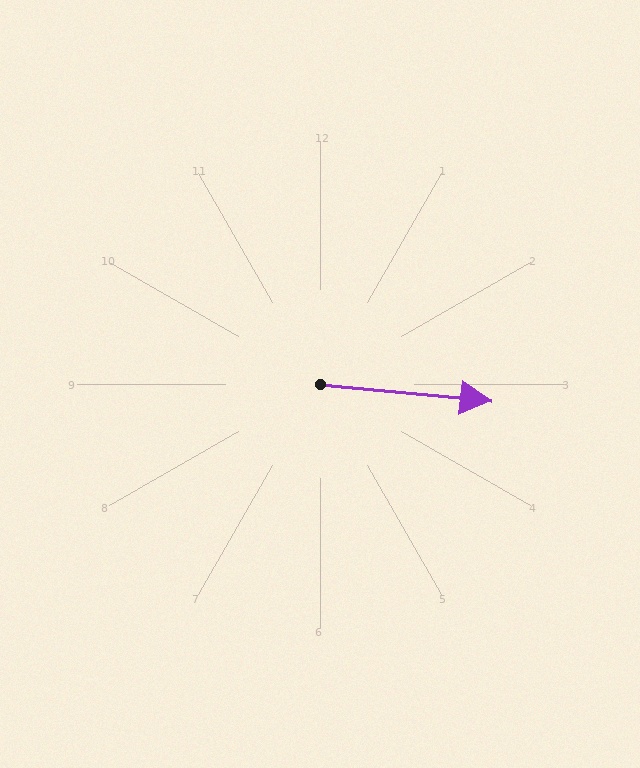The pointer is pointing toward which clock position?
Roughly 3 o'clock.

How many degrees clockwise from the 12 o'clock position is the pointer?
Approximately 96 degrees.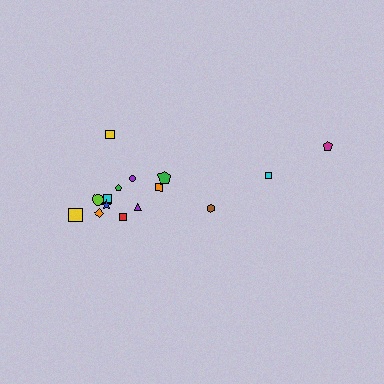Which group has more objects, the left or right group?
The left group.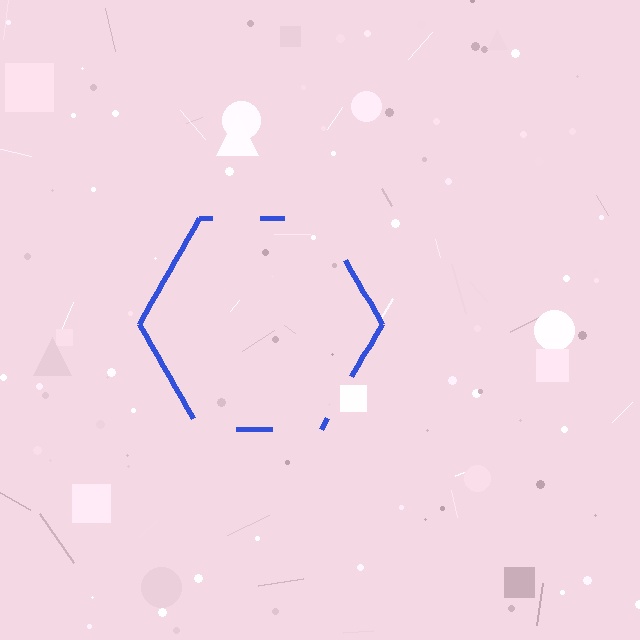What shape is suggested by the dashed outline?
The dashed outline suggests a hexagon.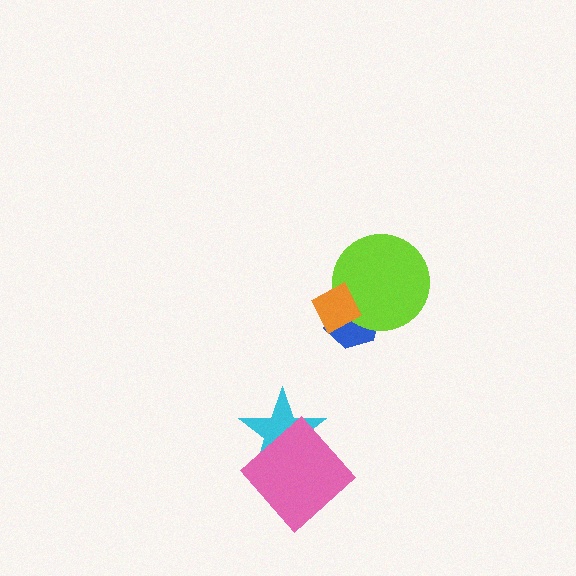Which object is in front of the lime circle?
The orange diamond is in front of the lime circle.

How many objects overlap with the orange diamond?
2 objects overlap with the orange diamond.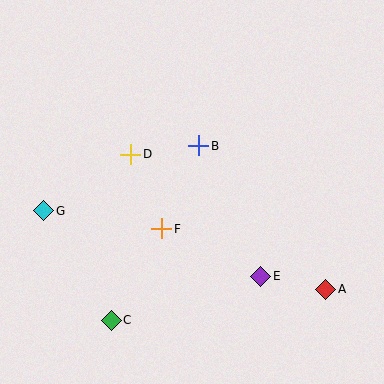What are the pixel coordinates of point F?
Point F is at (162, 229).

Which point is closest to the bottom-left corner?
Point C is closest to the bottom-left corner.